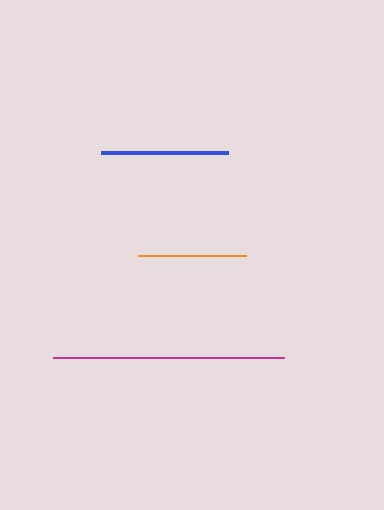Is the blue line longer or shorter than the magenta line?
The magenta line is longer than the blue line.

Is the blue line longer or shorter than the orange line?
The blue line is longer than the orange line.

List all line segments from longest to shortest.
From longest to shortest: magenta, blue, orange.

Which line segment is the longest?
The magenta line is the longest at approximately 230 pixels.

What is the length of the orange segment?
The orange segment is approximately 107 pixels long.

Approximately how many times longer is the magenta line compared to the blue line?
The magenta line is approximately 1.8 times the length of the blue line.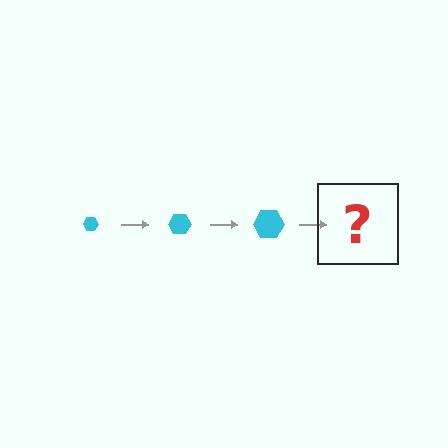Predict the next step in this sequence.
The next step is a cyan hexagon, larger than the previous one.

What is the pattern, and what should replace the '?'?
The pattern is that the hexagon gets progressively larger each step. The '?' should be a cyan hexagon, larger than the previous one.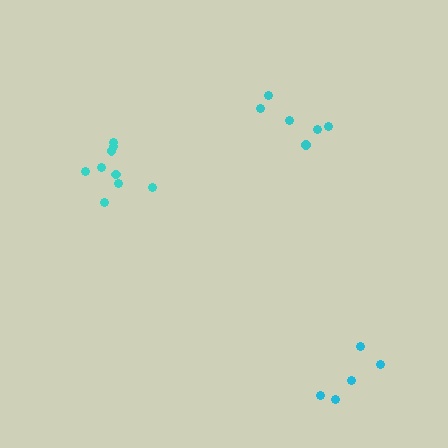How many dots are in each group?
Group 1: 5 dots, Group 2: 6 dots, Group 3: 9 dots (20 total).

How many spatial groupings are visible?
There are 3 spatial groupings.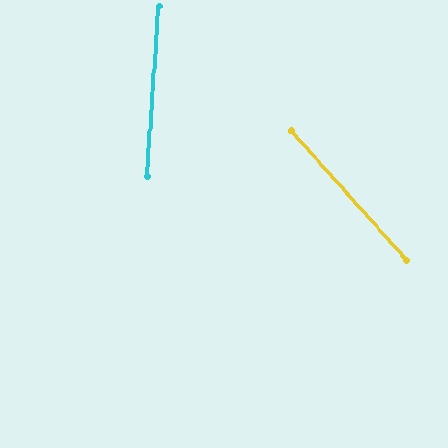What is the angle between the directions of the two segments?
Approximately 46 degrees.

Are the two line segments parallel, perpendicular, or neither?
Neither parallel nor perpendicular — they differ by about 46°.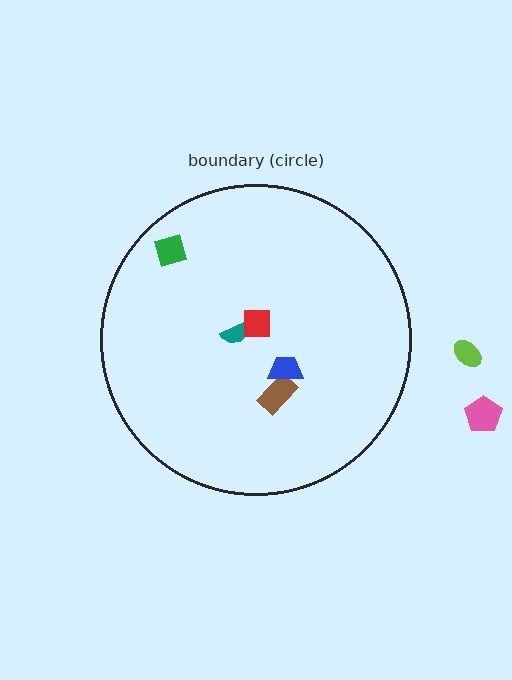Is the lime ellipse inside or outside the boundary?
Outside.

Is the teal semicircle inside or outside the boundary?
Inside.